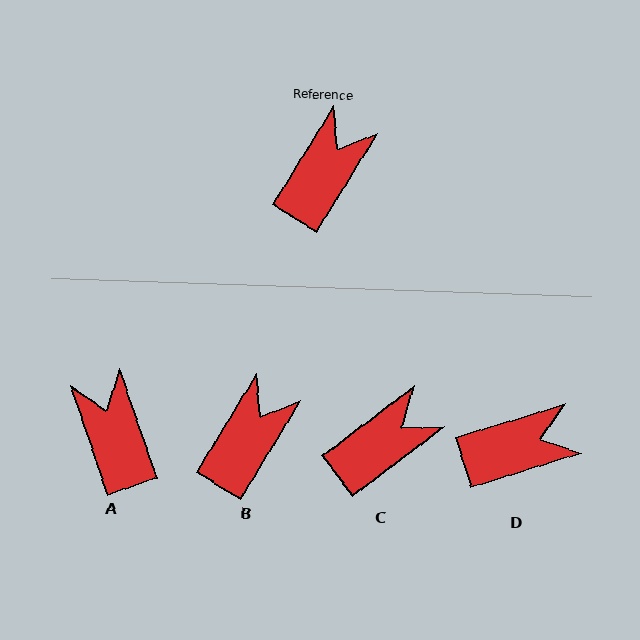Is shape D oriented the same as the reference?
No, it is off by about 41 degrees.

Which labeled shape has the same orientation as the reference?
B.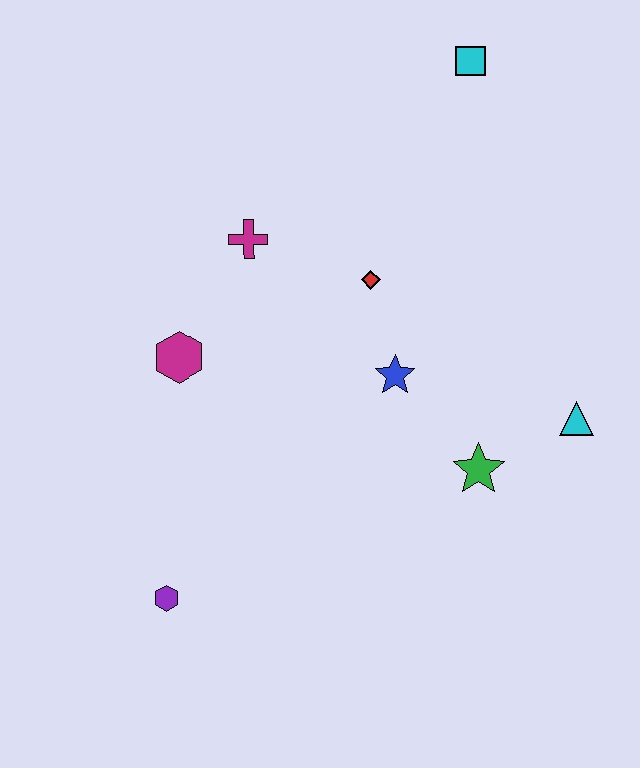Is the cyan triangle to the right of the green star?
Yes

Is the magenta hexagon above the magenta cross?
No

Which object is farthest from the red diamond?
The purple hexagon is farthest from the red diamond.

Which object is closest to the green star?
The cyan triangle is closest to the green star.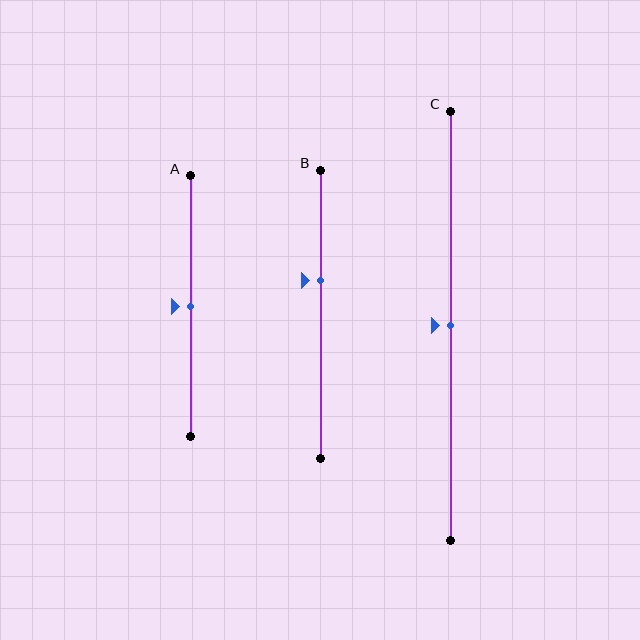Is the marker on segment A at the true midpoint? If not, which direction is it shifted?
Yes, the marker on segment A is at the true midpoint.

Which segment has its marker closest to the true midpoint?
Segment A has its marker closest to the true midpoint.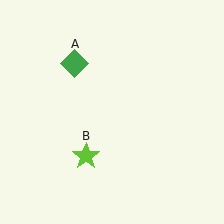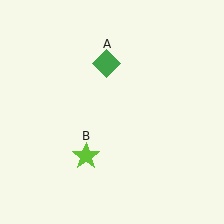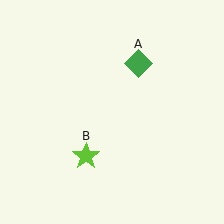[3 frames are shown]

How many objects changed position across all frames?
1 object changed position: green diamond (object A).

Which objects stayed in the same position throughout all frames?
Lime star (object B) remained stationary.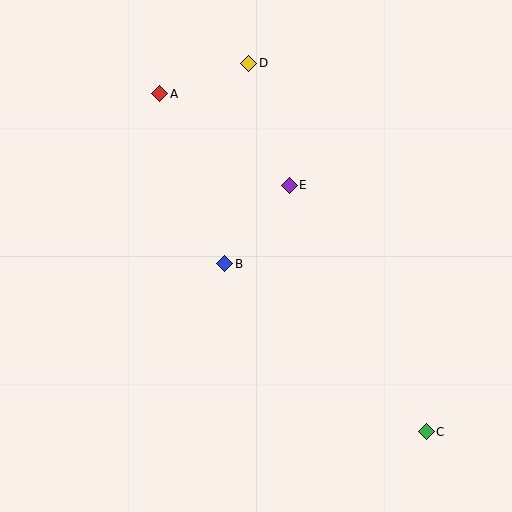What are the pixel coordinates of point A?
Point A is at (160, 94).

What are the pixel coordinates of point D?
Point D is at (249, 63).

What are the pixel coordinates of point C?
Point C is at (426, 432).